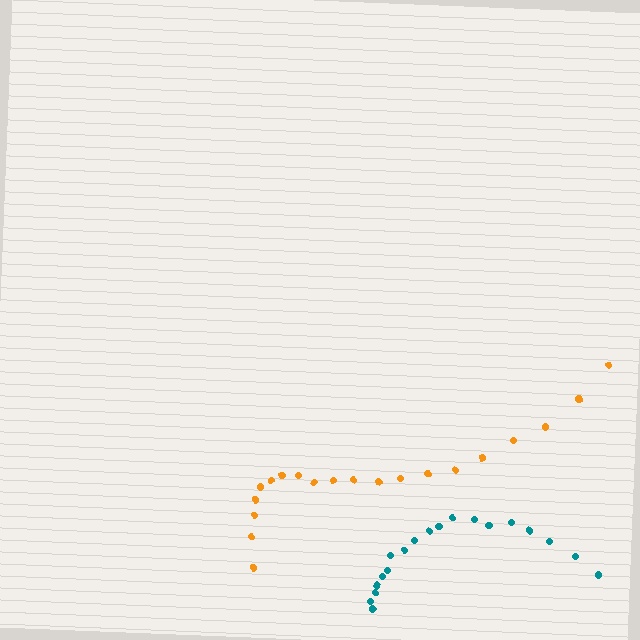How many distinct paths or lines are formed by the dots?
There are 2 distinct paths.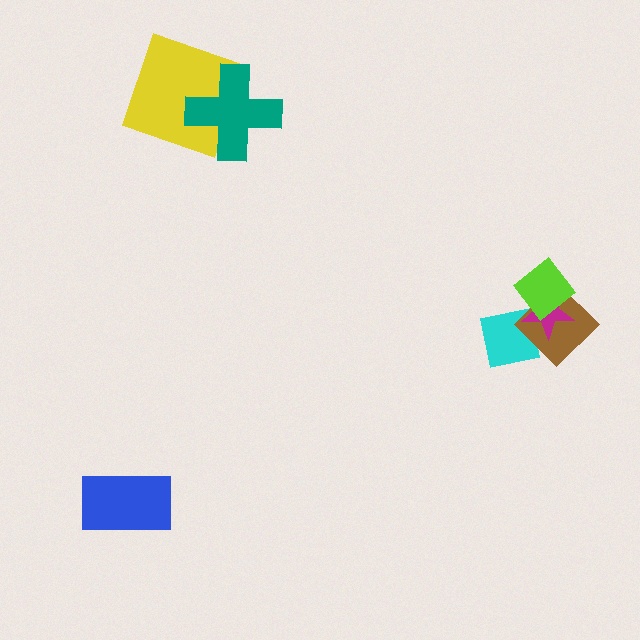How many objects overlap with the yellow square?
1 object overlaps with the yellow square.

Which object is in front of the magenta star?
The lime diamond is in front of the magenta star.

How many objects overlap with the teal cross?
1 object overlaps with the teal cross.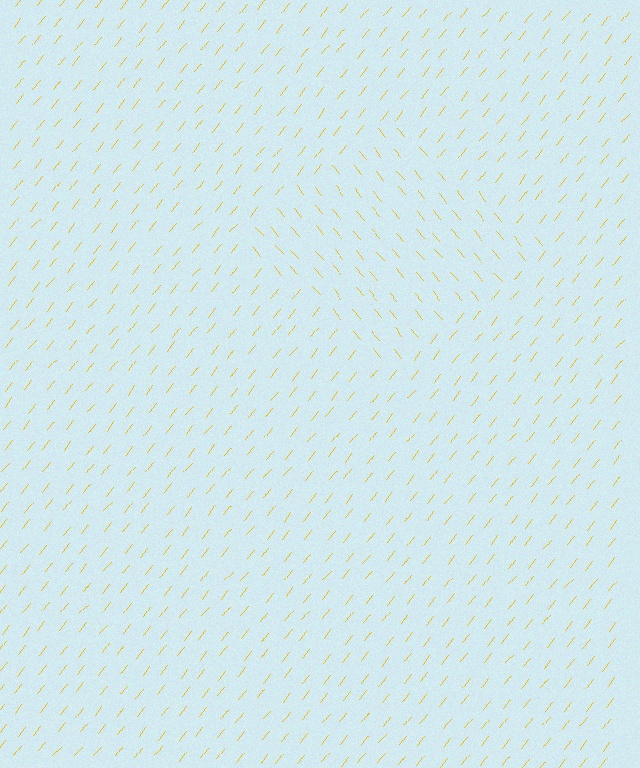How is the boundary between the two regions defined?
The boundary is defined purely by a change in line orientation (approximately 79 degrees difference). All lines are the same color and thickness.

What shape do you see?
I see a diamond.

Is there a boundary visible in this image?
Yes, there is a texture boundary formed by a change in line orientation.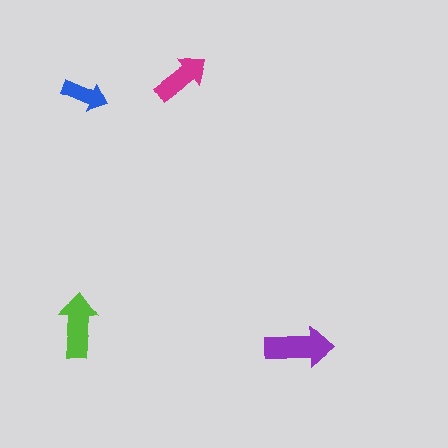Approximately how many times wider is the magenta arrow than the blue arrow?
About 1.5 times wider.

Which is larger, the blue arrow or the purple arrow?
The purple one.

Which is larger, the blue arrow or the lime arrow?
The lime one.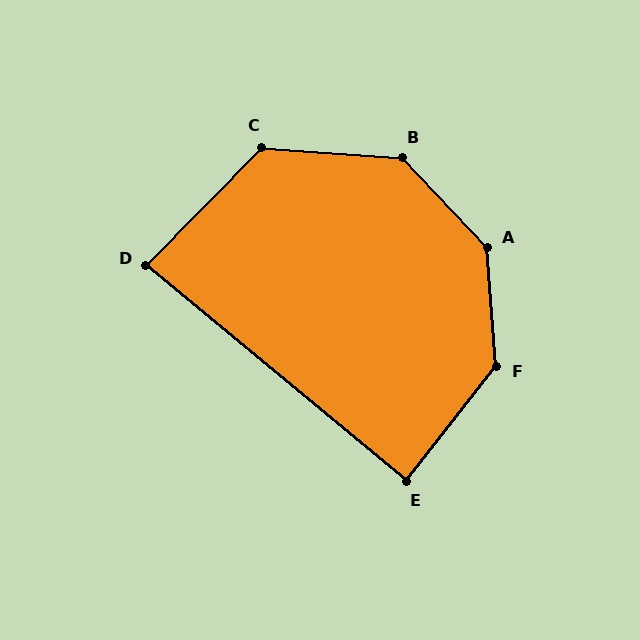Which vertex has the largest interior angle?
A, at approximately 141 degrees.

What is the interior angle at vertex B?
Approximately 137 degrees (obtuse).